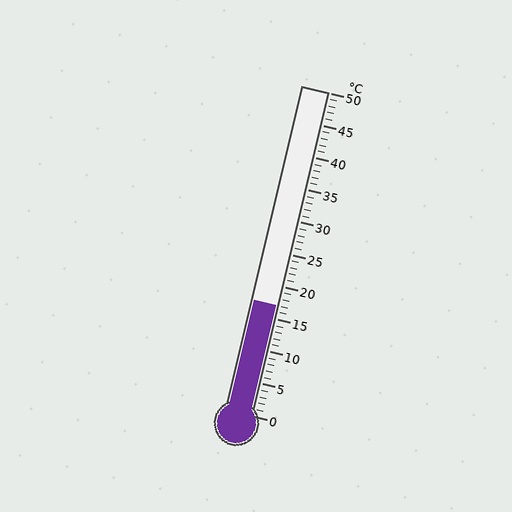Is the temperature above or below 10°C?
The temperature is above 10°C.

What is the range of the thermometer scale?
The thermometer scale ranges from 0°C to 50°C.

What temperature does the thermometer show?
The thermometer shows approximately 17°C.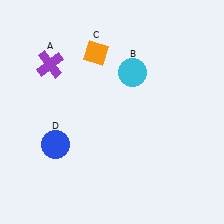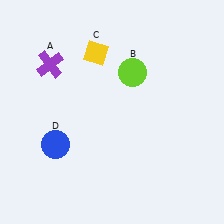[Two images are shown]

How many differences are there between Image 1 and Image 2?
There are 2 differences between the two images.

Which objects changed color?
B changed from cyan to lime. C changed from orange to yellow.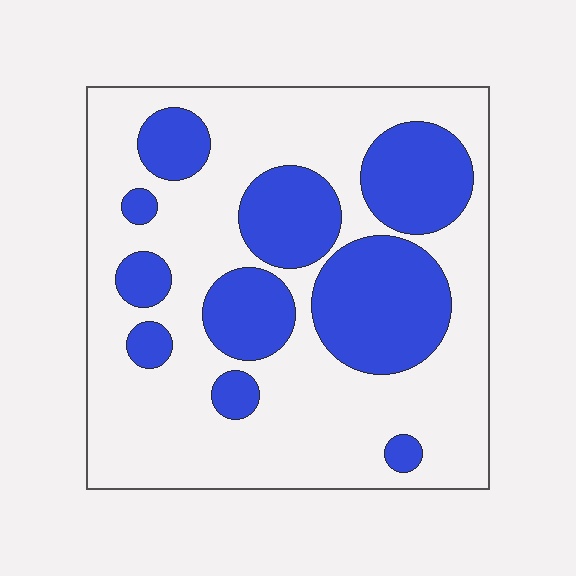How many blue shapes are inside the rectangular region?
10.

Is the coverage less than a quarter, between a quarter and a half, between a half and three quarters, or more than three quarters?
Between a quarter and a half.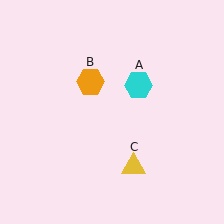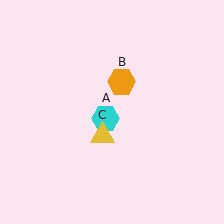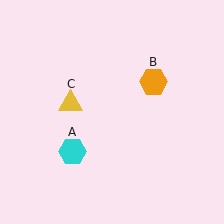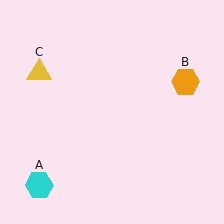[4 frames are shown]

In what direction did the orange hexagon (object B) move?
The orange hexagon (object B) moved right.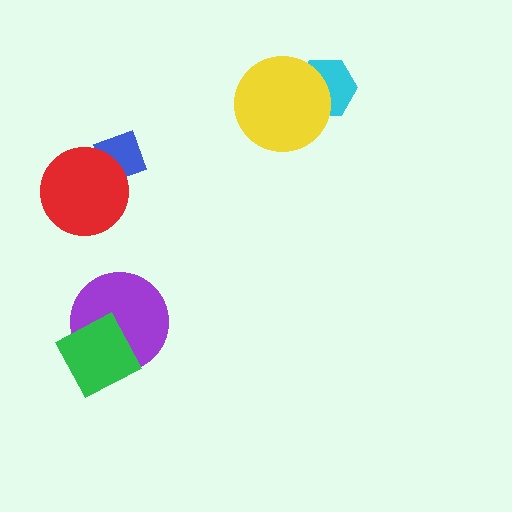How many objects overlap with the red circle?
1 object overlaps with the red circle.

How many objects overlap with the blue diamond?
1 object overlaps with the blue diamond.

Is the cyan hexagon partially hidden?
Yes, it is partially covered by another shape.